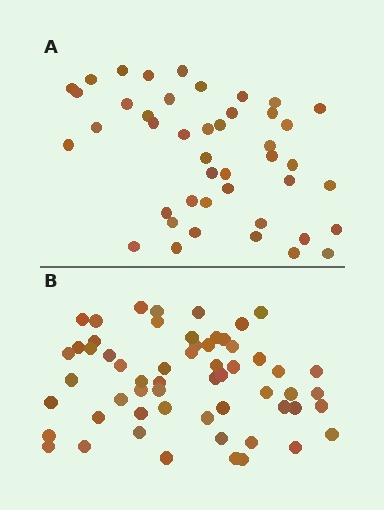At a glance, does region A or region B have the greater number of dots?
Region B (the bottom region) has more dots.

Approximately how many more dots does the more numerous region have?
Region B has approximately 15 more dots than region A.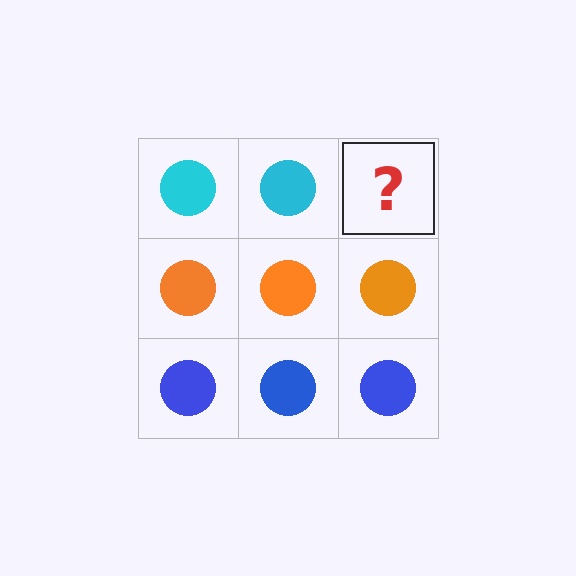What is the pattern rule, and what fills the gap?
The rule is that each row has a consistent color. The gap should be filled with a cyan circle.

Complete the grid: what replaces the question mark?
The question mark should be replaced with a cyan circle.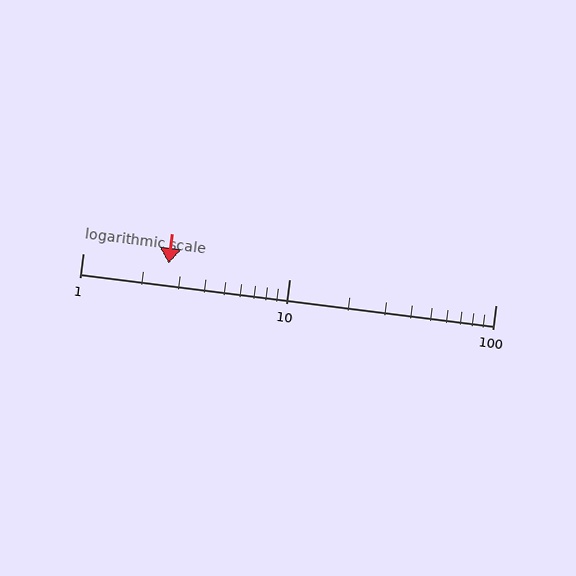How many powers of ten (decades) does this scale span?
The scale spans 2 decades, from 1 to 100.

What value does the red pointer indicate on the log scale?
The pointer indicates approximately 2.6.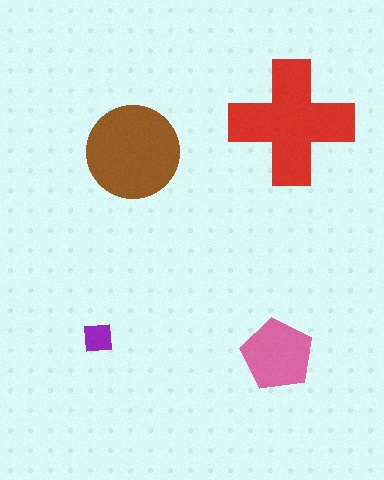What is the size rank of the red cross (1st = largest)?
1st.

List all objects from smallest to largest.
The purple square, the pink pentagon, the brown circle, the red cross.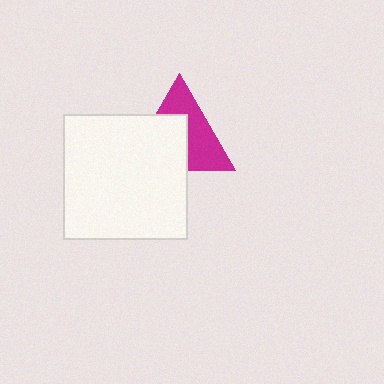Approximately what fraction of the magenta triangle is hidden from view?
Roughly 50% of the magenta triangle is hidden behind the white square.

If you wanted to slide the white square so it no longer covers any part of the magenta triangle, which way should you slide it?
Slide it toward the lower-left — that is the most direct way to separate the two shapes.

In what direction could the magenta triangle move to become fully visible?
The magenta triangle could move toward the upper-right. That would shift it out from behind the white square entirely.